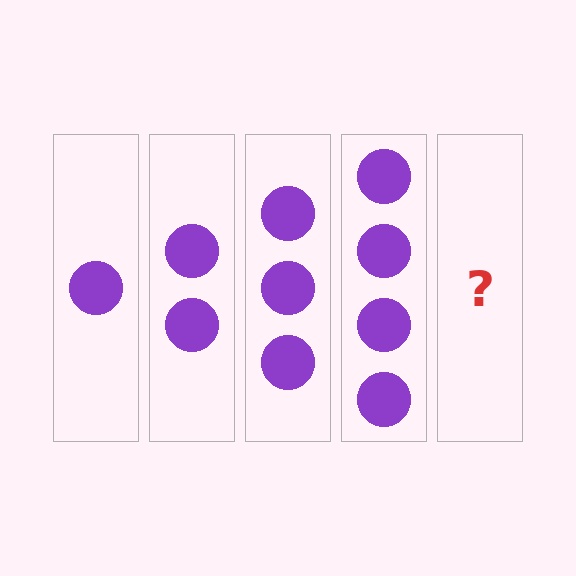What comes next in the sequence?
The next element should be 5 circles.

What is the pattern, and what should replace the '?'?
The pattern is that each step adds one more circle. The '?' should be 5 circles.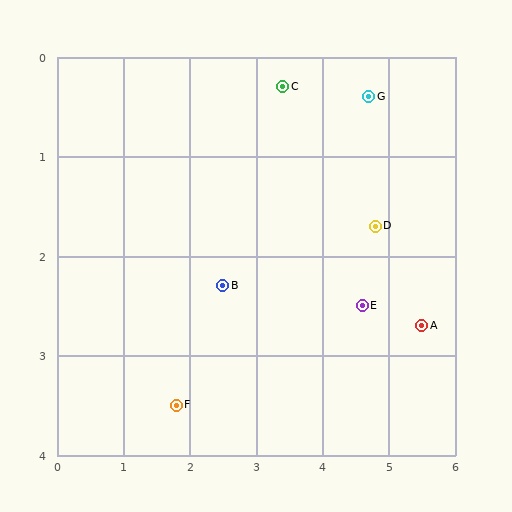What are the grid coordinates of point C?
Point C is at approximately (3.4, 0.3).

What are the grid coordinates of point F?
Point F is at approximately (1.8, 3.5).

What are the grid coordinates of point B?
Point B is at approximately (2.5, 2.3).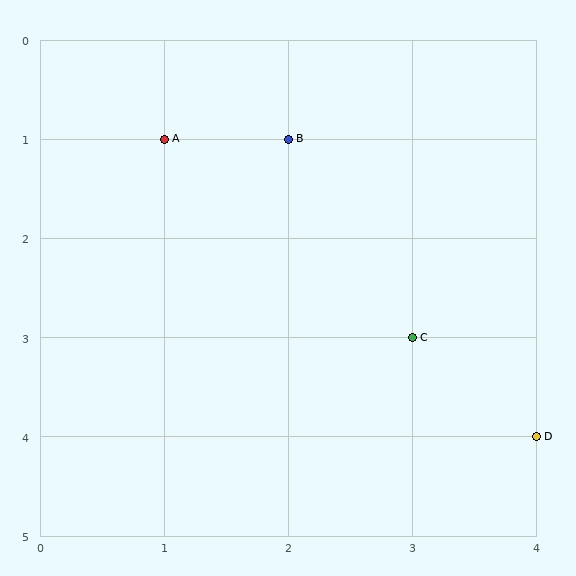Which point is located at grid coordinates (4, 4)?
Point D is at (4, 4).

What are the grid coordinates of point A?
Point A is at grid coordinates (1, 1).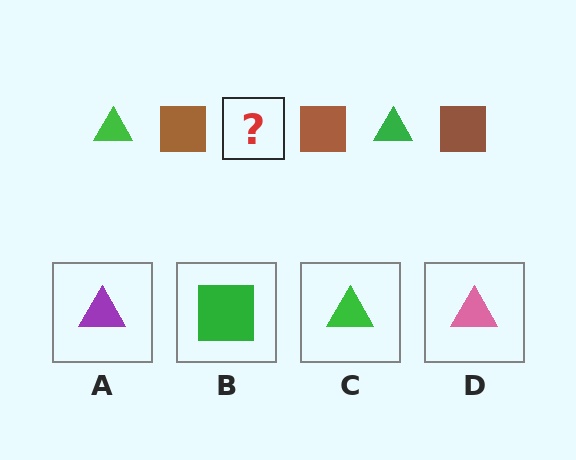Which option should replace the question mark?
Option C.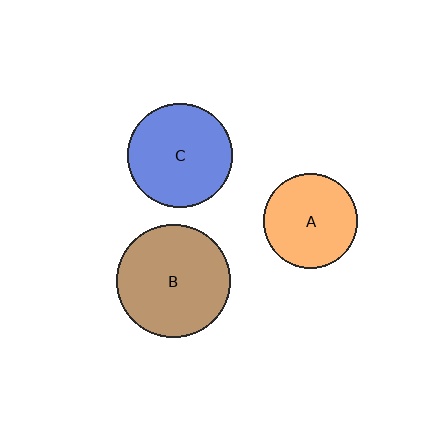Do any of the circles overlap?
No, none of the circles overlap.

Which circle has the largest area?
Circle B (brown).